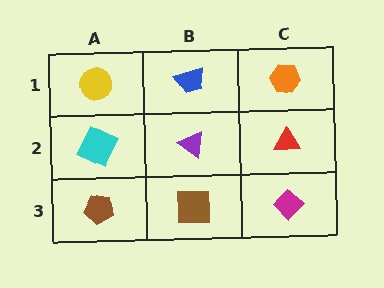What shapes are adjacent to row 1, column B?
A purple triangle (row 2, column B), a yellow circle (row 1, column A), an orange hexagon (row 1, column C).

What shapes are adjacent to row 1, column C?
A red triangle (row 2, column C), a blue trapezoid (row 1, column B).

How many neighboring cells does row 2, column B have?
4.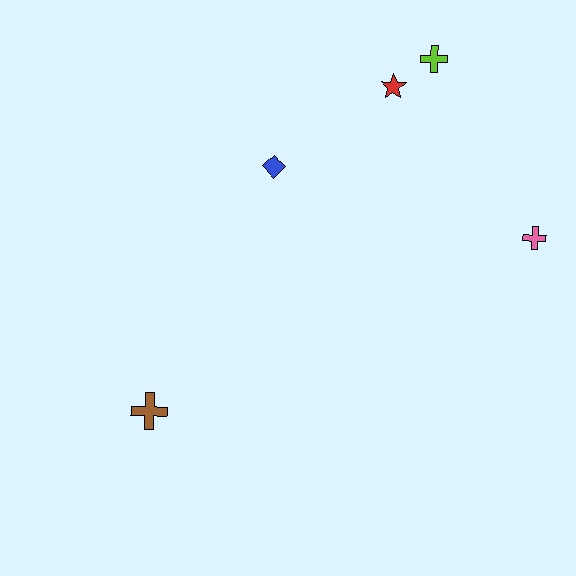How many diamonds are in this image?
There is 1 diamond.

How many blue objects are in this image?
There is 1 blue object.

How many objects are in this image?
There are 5 objects.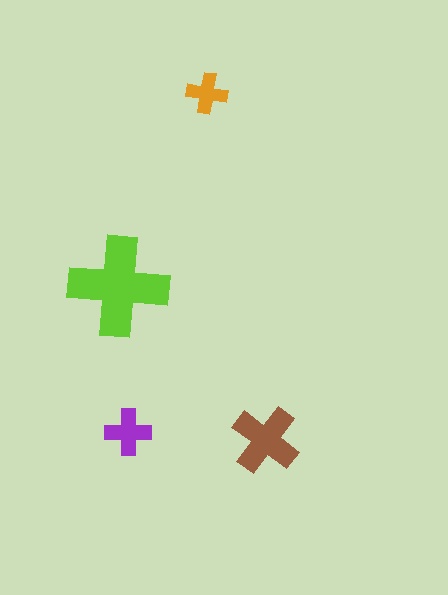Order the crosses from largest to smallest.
the lime one, the brown one, the purple one, the orange one.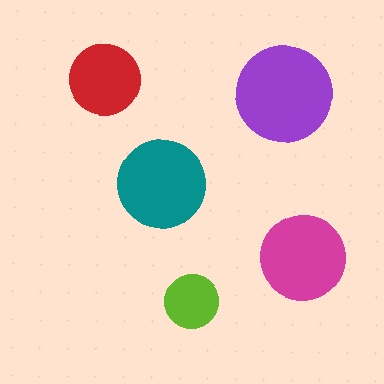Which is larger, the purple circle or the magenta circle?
The purple one.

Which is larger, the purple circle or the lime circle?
The purple one.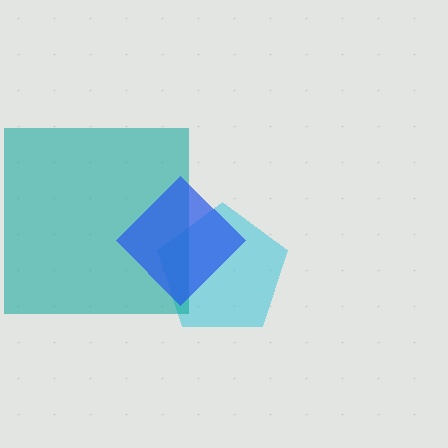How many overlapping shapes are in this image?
There are 3 overlapping shapes in the image.